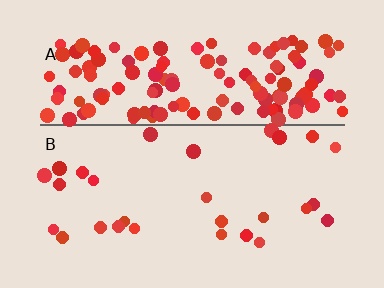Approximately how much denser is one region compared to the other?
Approximately 5.1× — region A over region B.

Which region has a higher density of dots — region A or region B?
A (the top).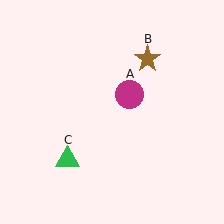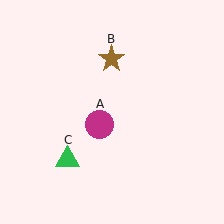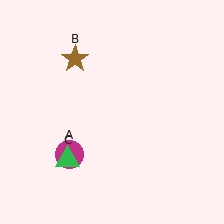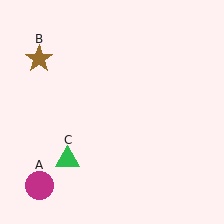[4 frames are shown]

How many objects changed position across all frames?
2 objects changed position: magenta circle (object A), brown star (object B).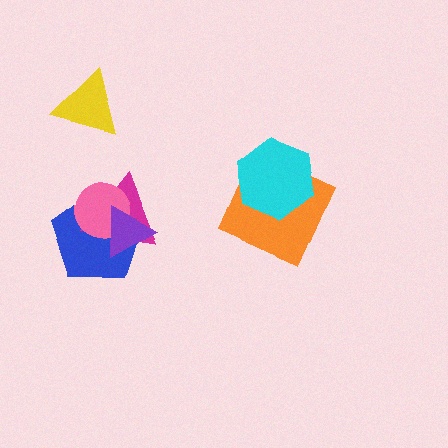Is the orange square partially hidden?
Yes, it is partially covered by another shape.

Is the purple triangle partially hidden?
No, no other shape covers it.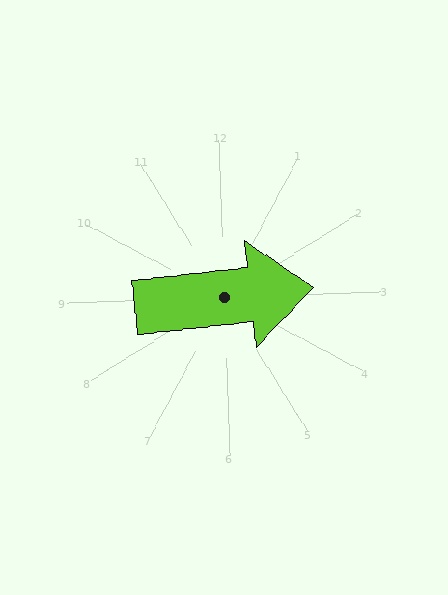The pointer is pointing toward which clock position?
Roughly 3 o'clock.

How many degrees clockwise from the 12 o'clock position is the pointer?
Approximately 86 degrees.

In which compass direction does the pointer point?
East.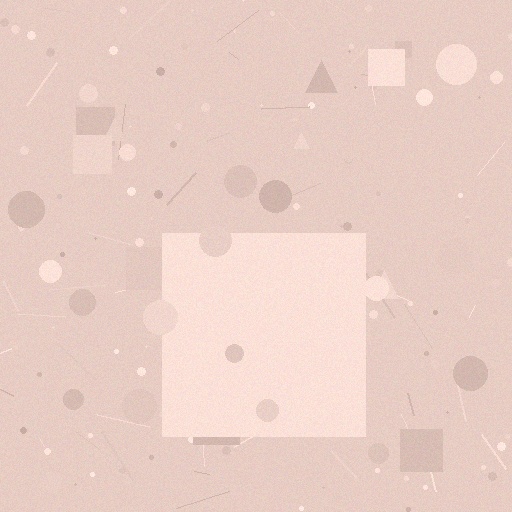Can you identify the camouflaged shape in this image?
The camouflaged shape is a square.